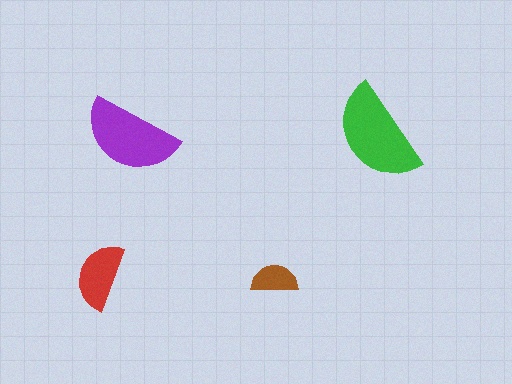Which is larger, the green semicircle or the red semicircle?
The green one.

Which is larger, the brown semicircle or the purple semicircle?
The purple one.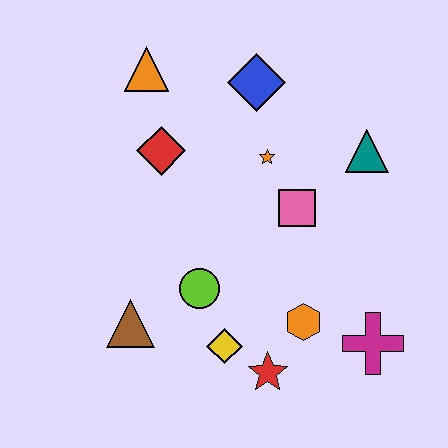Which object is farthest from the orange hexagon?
The orange triangle is farthest from the orange hexagon.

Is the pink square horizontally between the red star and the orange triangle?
No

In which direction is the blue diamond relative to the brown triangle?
The blue diamond is above the brown triangle.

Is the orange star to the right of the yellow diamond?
Yes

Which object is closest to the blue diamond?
The orange star is closest to the blue diamond.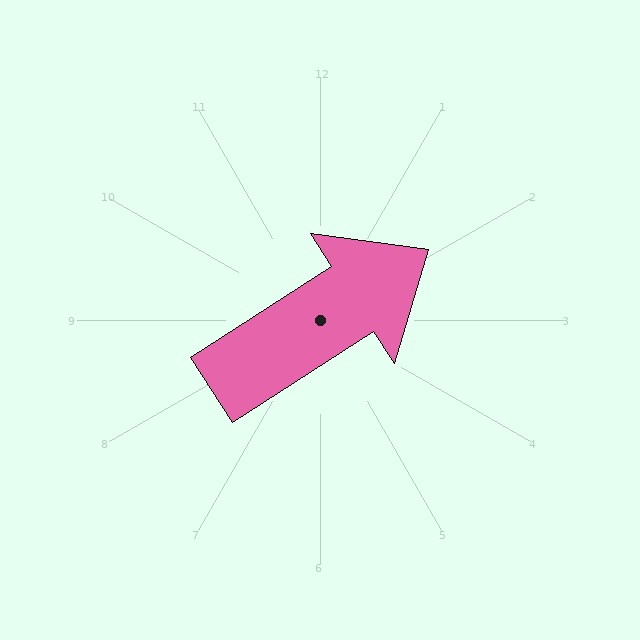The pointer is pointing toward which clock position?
Roughly 2 o'clock.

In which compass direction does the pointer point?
Northeast.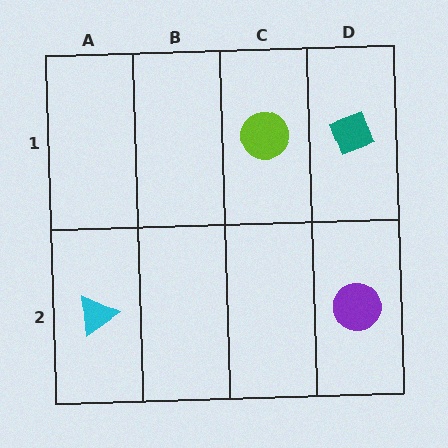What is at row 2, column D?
A purple circle.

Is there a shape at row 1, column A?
No, that cell is empty.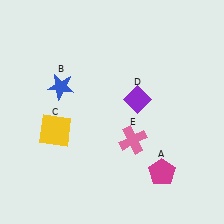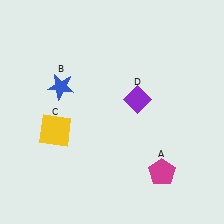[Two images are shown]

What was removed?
The pink cross (E) was removed in Image 2.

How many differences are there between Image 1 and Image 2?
There is 1 difference between the two images.